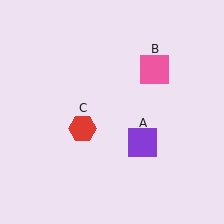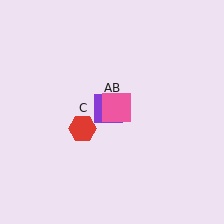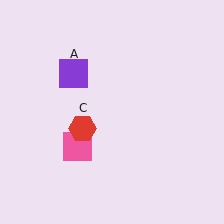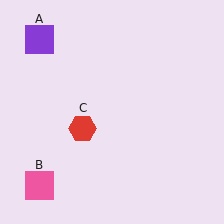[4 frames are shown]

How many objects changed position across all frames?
2 objects changed position: purple square (object A), pink square (object B).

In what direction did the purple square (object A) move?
The purple square (object A) moved up and to the left.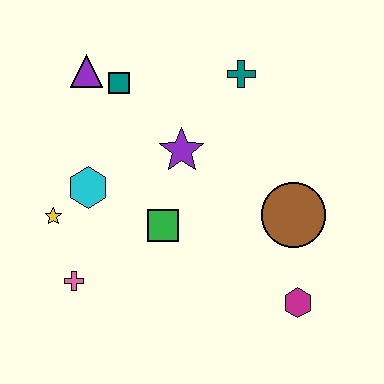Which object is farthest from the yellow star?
The magenta hexagon is farthest from the yellow star.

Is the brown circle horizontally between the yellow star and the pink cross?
No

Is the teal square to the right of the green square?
No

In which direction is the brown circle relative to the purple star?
The brown circle is to the right of the purple star.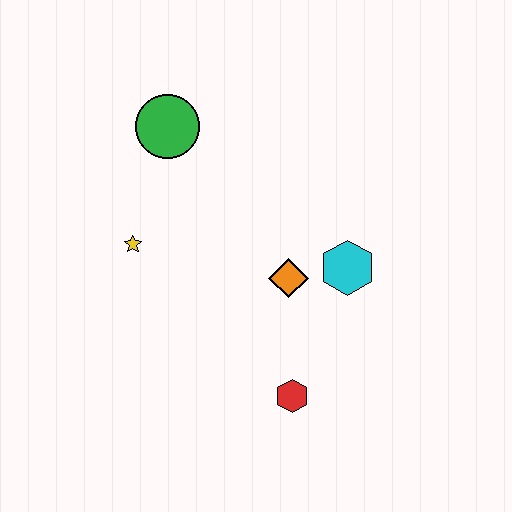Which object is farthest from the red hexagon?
The green circle is farthest from the red hexagon.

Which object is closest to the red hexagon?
The orange diamond is closest to the red hexagon.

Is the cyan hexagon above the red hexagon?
Yes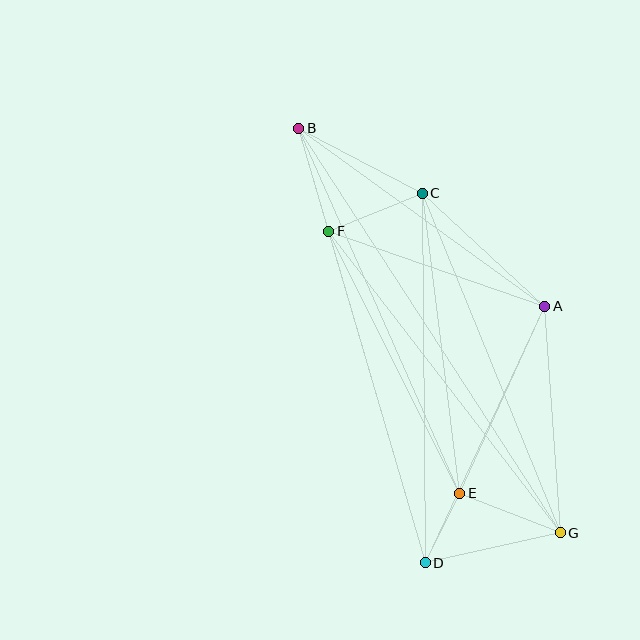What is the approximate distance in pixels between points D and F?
The distance between D and F is approximately 345 pixels.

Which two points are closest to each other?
Points D and E are closest to each other.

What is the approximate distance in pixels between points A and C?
The distance between A and C is approximately 166 pixels.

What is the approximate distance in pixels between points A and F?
The distance between A and F is approximately 228 pixels.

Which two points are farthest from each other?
Points B and G are farthest from each other.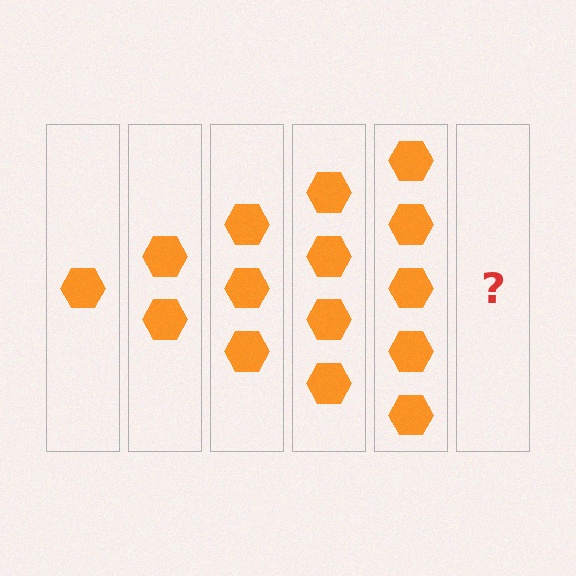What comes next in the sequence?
The next element should be 6 hexagons.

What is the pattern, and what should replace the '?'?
The pattern is that each step adds one more hexagon. The '?' should be 6 hexagons.